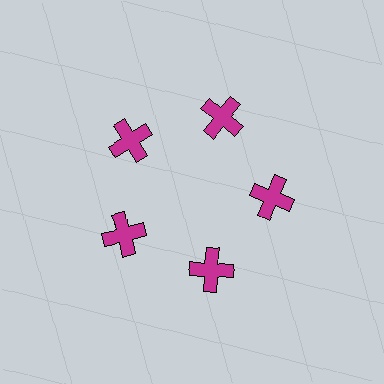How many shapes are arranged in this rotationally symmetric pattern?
There are 5 shapes, arranged in 5 groups of 1.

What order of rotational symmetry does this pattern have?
This pattern has 5-fold rotational symmetry.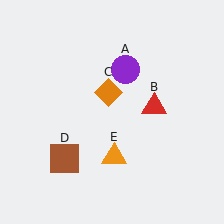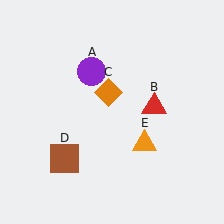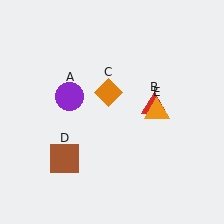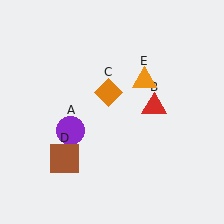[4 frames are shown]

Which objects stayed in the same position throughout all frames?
Red triangle (object B) and orange diamond (object C) and brown square (object D) remained stationary.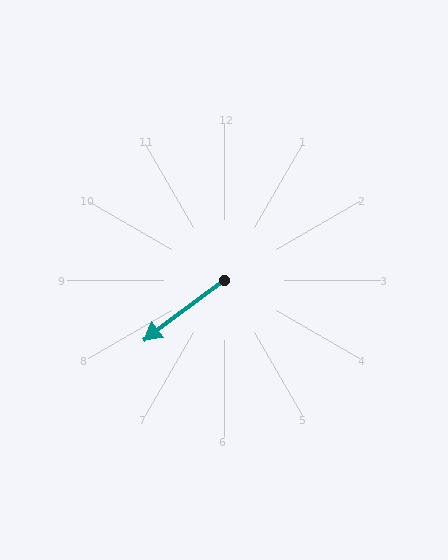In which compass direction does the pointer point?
Southwest.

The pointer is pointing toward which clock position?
Roughly 8 o'clock.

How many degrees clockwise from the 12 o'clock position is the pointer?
Approximately 233 degrees.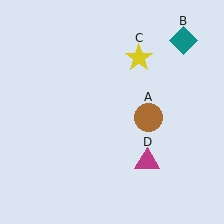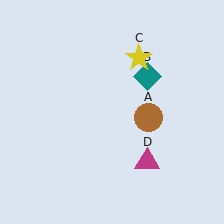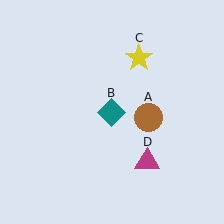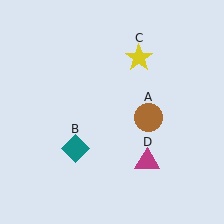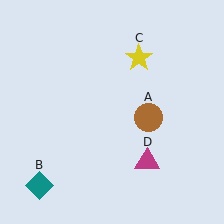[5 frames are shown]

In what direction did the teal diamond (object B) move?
The teal diamond (object B) moved down and to the left.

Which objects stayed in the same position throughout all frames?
Brown circle (object A) and yellow star (object C) and magenta triangle (object D) remained stationary.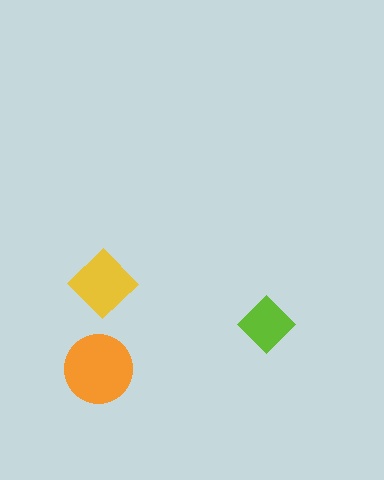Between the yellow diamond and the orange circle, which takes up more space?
The orange circle.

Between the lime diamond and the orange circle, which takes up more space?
The orange circle.